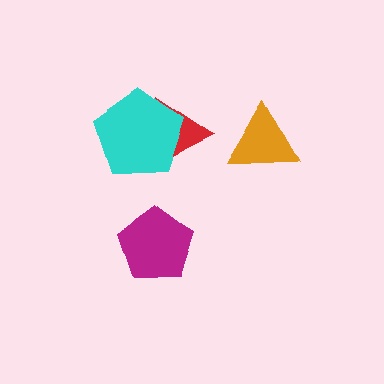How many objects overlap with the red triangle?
1 object overlaps with the red triangle.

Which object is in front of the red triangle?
The cyan pentagon is in front of the red triangle.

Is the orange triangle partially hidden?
No, no other shape covers it.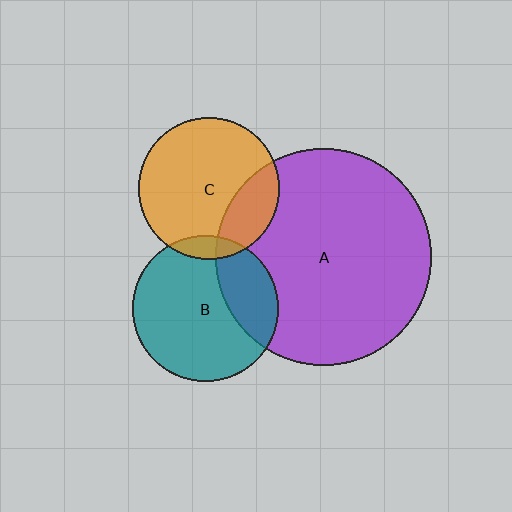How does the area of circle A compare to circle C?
Approximately 2.3 times.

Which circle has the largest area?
Circle A (purple).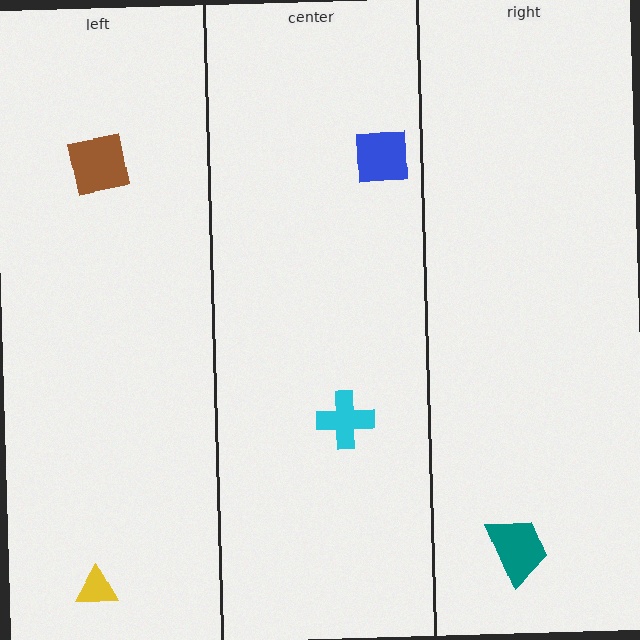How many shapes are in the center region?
2.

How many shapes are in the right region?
1.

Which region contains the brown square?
The left region.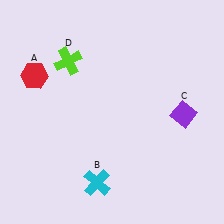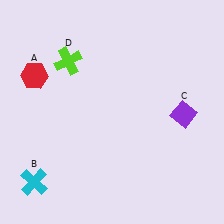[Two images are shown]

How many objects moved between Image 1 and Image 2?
1 object moved between the two images.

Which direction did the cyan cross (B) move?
The cyan cross (B) moved left.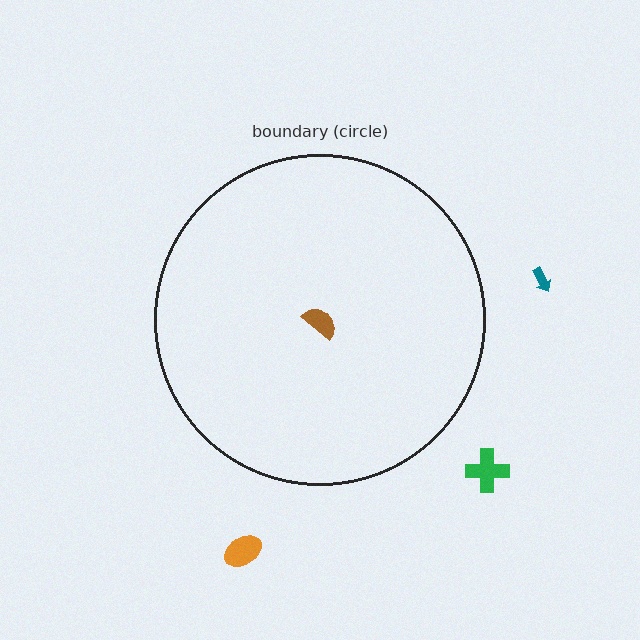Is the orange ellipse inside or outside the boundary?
Outside.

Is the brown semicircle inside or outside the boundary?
Inside.